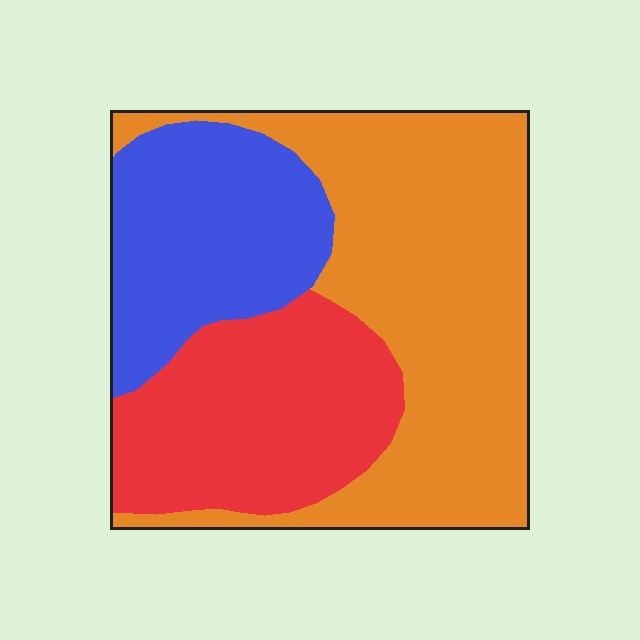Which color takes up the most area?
Orange, at roughly 50%.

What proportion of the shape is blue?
Blue covers 24% of the shape.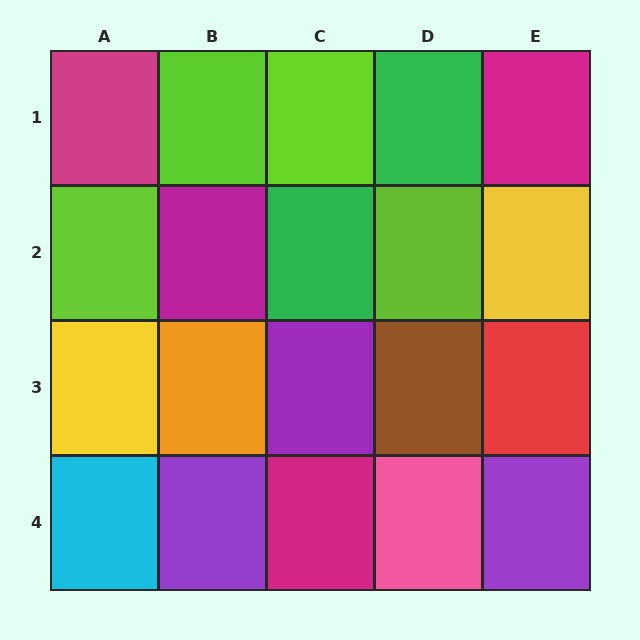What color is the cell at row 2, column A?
Lime.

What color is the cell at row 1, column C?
Lime.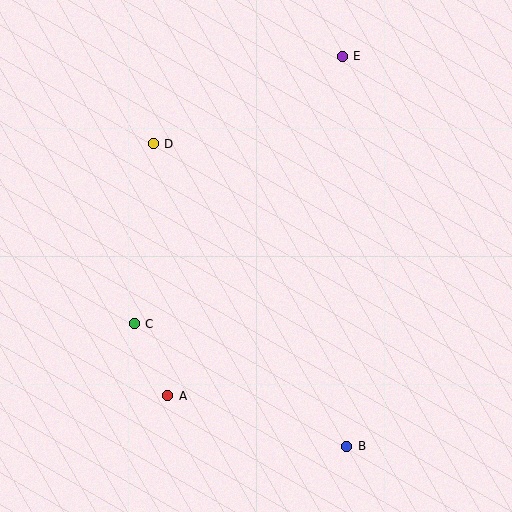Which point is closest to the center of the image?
Point C at (134, 324) is closest to the center.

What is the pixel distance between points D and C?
The distance between D and C is 181 pixels.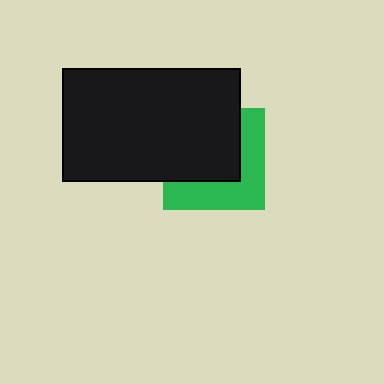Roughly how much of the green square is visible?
A small part of it is visible (roughly 45%).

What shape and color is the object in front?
The object in front is a black rectangle.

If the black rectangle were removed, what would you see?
You would see the complete green square.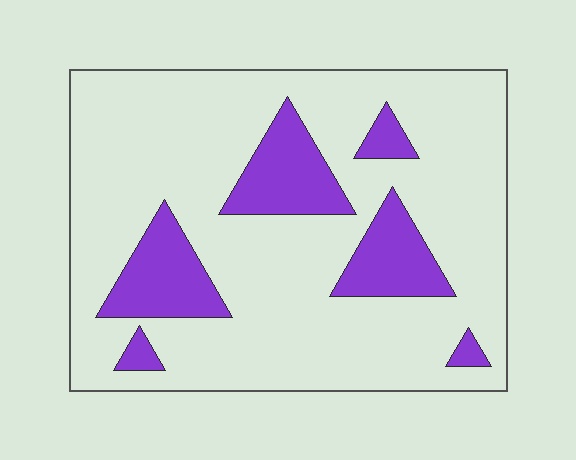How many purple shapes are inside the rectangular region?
6.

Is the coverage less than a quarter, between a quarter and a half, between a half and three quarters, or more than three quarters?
Less than a quarter.